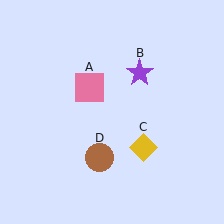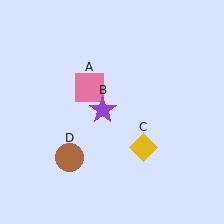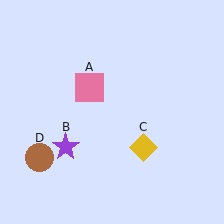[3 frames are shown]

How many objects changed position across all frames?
2 objects changed position: purple star (object B), brown circle (object D).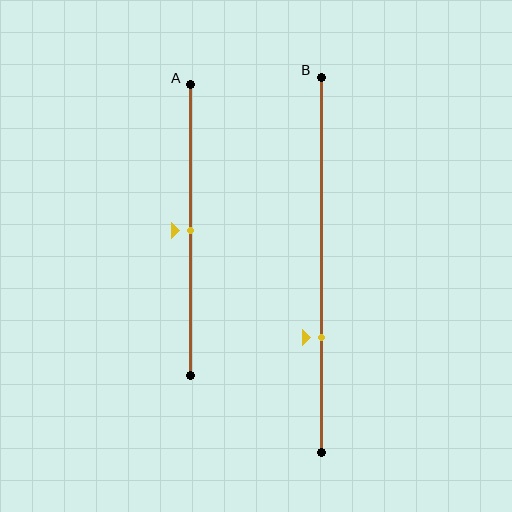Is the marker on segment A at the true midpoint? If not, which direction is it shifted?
Yes, the marker on segment A is at the true midpoint.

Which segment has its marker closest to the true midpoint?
Segment A has its marker closest to the true midpoint.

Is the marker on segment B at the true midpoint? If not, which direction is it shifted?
No, the marker on segment B is shifted downward by about 20% of the segment length.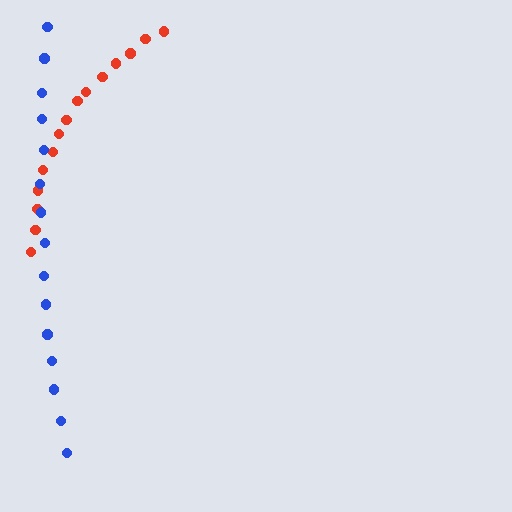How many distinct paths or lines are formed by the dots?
There are 2 distinct paths.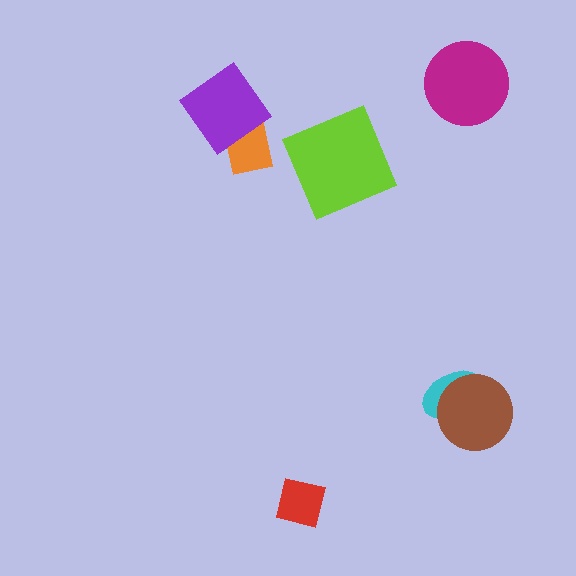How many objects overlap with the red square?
0 objects overlap with the red square.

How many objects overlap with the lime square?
0 objects overlap with the lime square.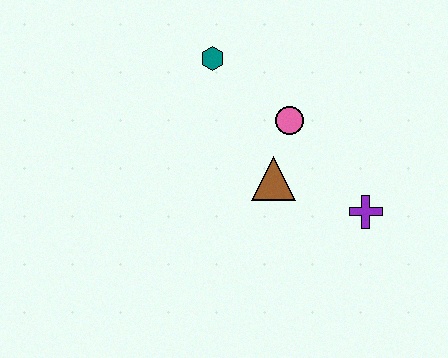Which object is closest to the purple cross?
The brown triangle is closest to the purple cross.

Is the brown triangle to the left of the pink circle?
Yes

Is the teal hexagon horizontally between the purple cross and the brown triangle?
No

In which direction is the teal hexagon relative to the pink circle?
The teal hexagon is to the left of the pink circle.